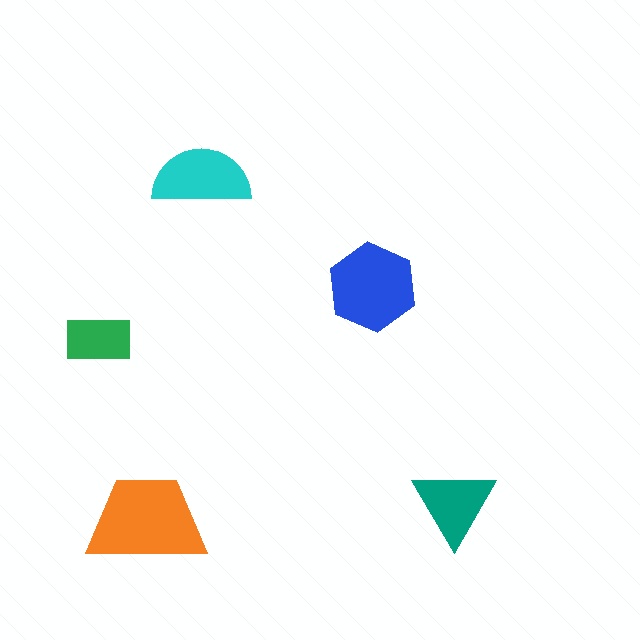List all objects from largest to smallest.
The orange trapezoid, the blue hexagon, the cyan semicircle, the teal triangle, the green rectangle.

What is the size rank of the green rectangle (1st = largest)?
5th.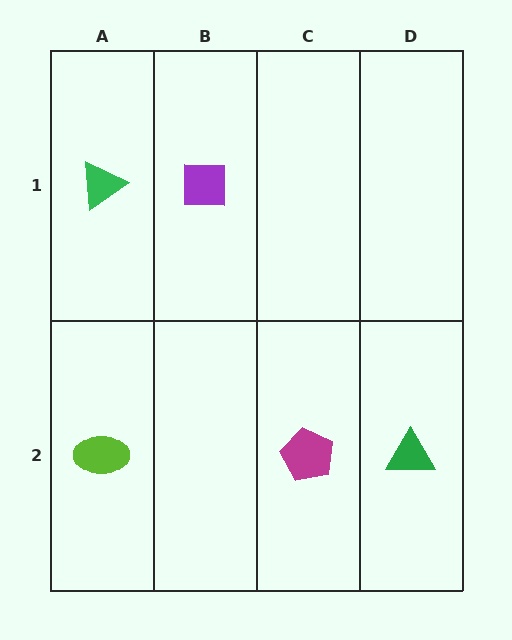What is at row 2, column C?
A magenta pentagon.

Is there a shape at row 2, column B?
No, that cell is empty.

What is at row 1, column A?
A green triangle.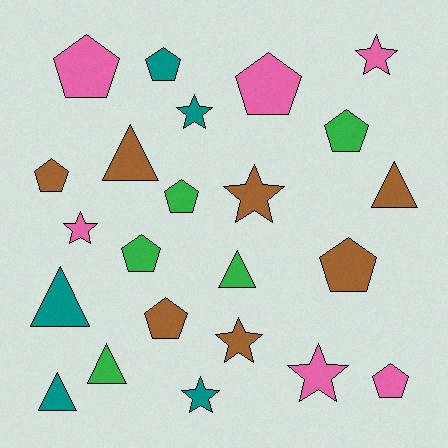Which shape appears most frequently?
Pentagon, with 10 objects.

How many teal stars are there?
There are 2 teal stars.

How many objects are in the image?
There are 23 objects.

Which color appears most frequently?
Brown, with 7 objects.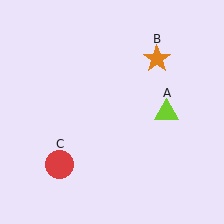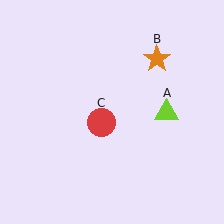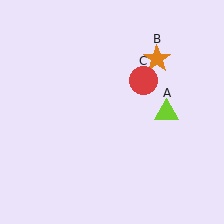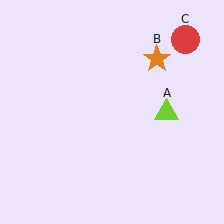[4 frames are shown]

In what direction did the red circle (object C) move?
The red circle (object C) moved up and to the right.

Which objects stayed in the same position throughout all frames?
Lime triangle (object A) and orange star (object B) remained stationary.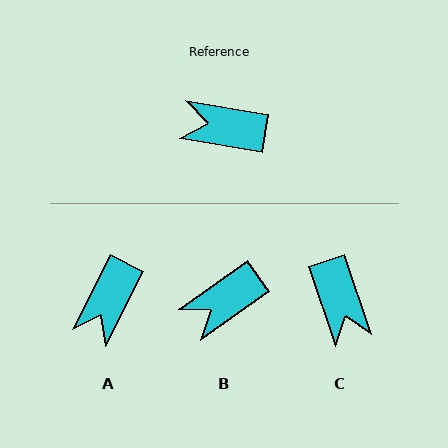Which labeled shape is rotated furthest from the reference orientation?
C, about 118 degrees away.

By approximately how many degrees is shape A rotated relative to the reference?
Approximately 73 degrees counter-clockwise.